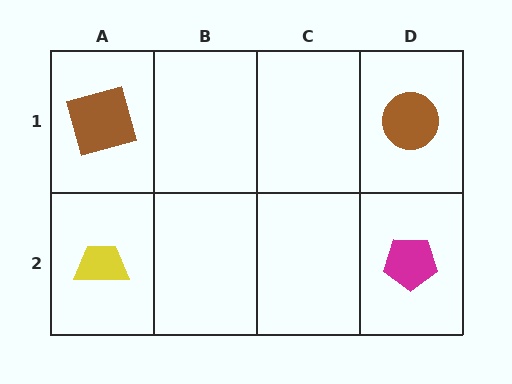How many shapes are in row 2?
2 shapes.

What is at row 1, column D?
A brown circle.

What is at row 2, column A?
A yellow trapezoid.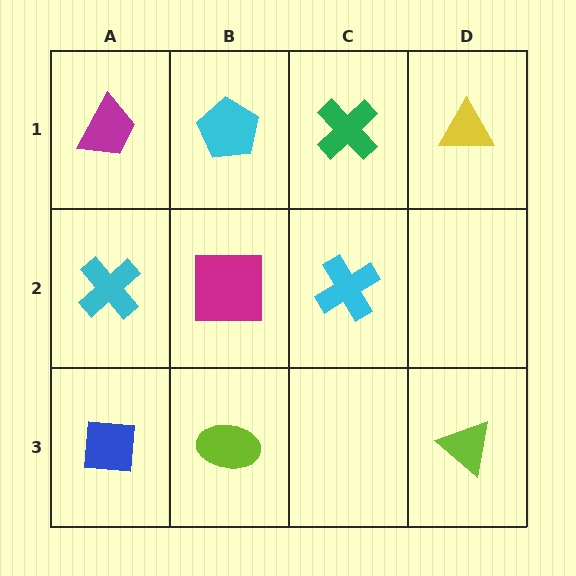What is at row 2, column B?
A magenta square.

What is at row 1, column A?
A magenta trapezoid.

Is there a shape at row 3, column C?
No, that cell is empty.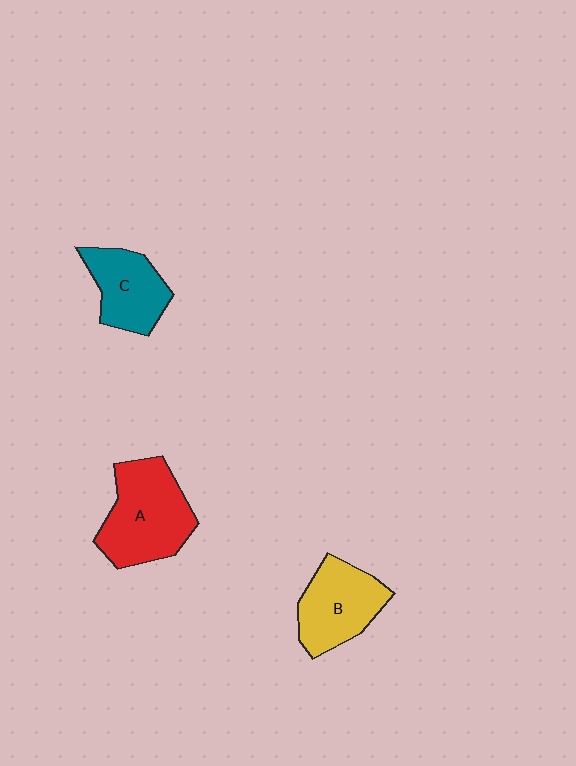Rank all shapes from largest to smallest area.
From largest to smallest: A (red), B (yellow), C (teal).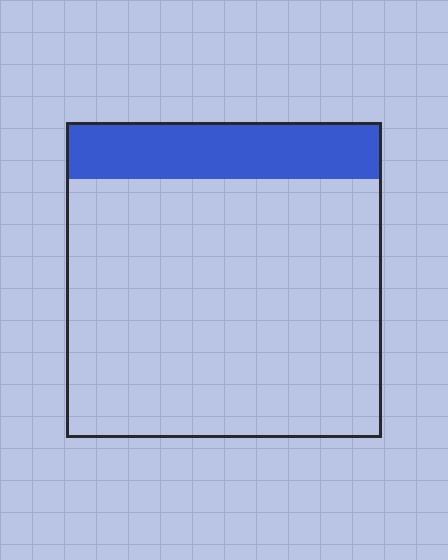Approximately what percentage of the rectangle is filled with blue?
Approximately 20%.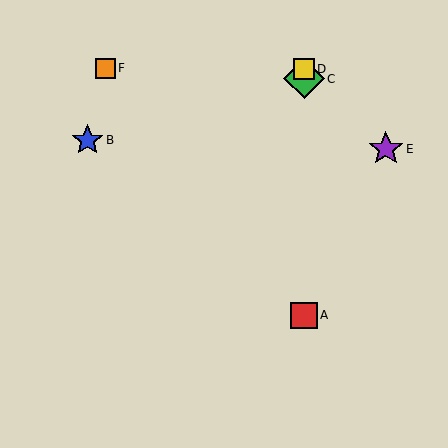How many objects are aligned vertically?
3 objects (A, C, D) are aligned vertically.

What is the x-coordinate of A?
Object A is at x≈304.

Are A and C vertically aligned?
Yes, both are at x≈304.